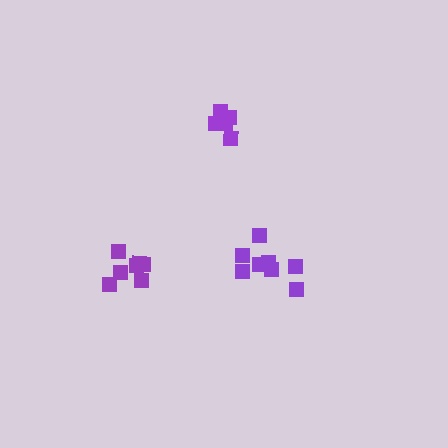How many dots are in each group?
Group 1: 8 dots, Group 2: 7 dots, Group 3: 6 dots (21 total).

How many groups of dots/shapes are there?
There are 3 groups.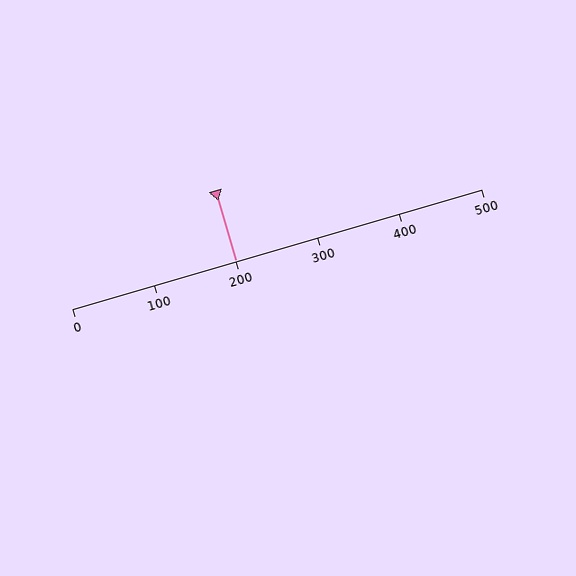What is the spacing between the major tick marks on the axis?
The major ticks are spaced 100 apart.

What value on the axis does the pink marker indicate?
The marker indicates approximately 200.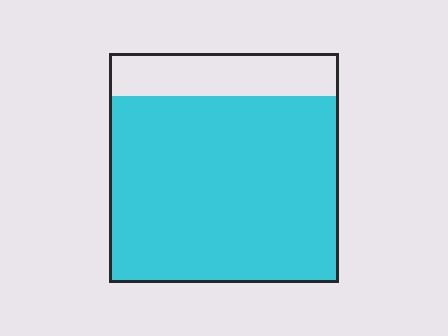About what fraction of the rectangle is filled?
About four fifths (4/5).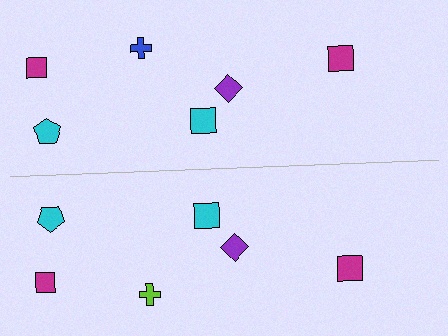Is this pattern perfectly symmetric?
No, the pattern is not perfectly symmetric. The lime cross on the bottom side breaks the symmetry — its mirror counterpart is blue.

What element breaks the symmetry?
The lime cross on the bottom side breaks the symmetry — its mirror counterpart is blue.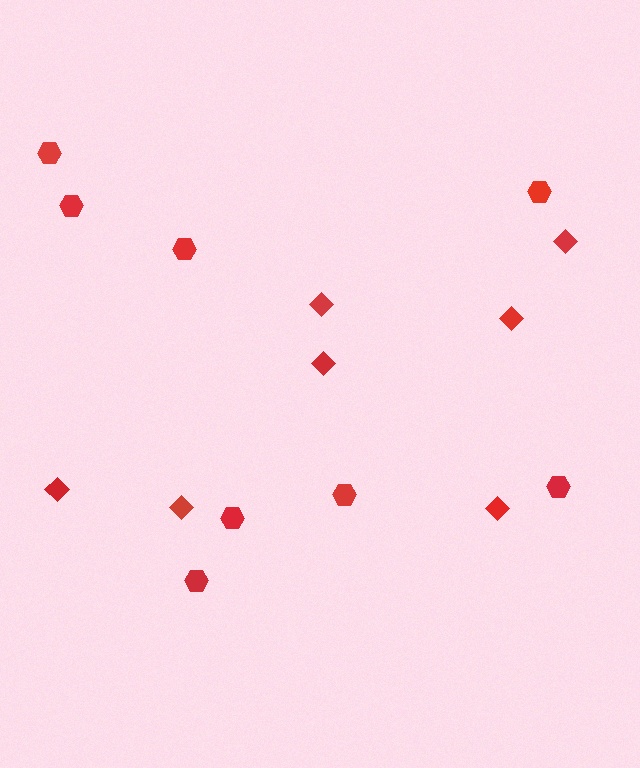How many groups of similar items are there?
There are 2 groups: one group of hexagons (8) and one group of diamonds (7).